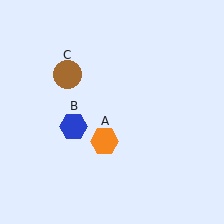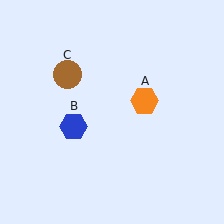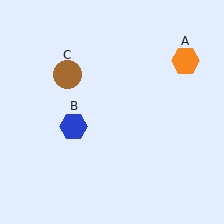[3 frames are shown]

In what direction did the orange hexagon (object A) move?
The orange hexagon (object A) moved up and to the right.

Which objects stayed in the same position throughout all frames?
Blue hexagon (object B) and brown circle (object C) remained stationary.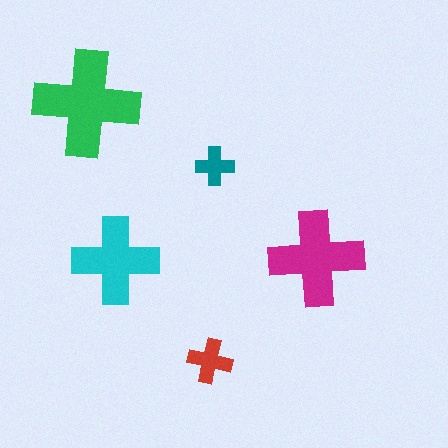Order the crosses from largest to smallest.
the green one, the magenta one, the cyan one, the red one, the teal one.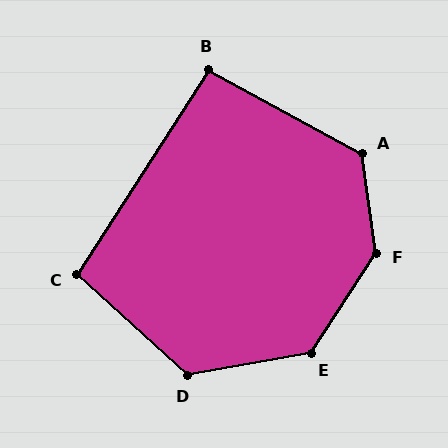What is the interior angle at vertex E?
Approximately 134 degrees (obtuse).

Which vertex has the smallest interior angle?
B, at approximately 94 degrees.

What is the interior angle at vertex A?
Approximately 127 degrees (obtuse).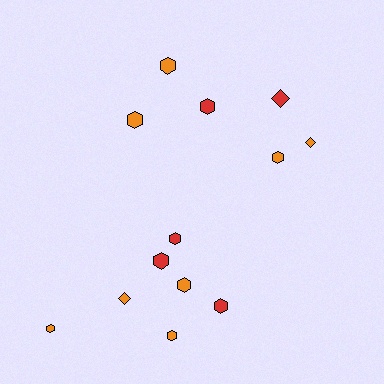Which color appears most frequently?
Orange, with 8 objects.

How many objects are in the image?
There are 13 objects.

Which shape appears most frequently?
Hexagon, with 10 objects.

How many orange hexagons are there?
There are 6 orange hexagons.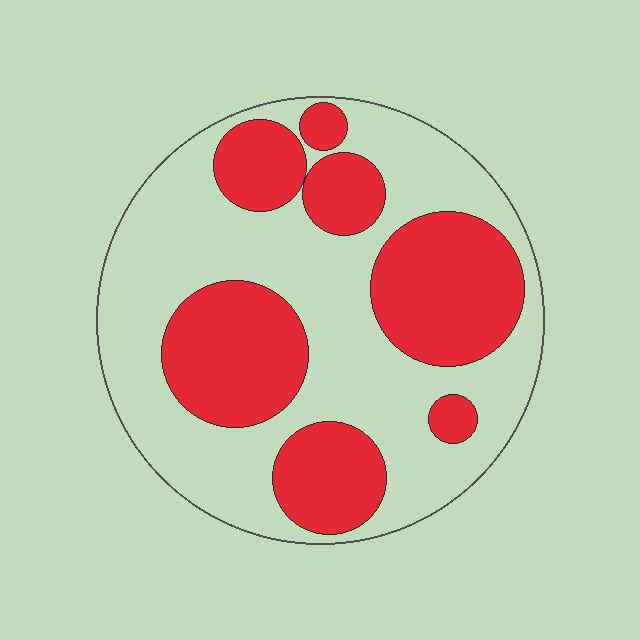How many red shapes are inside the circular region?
7.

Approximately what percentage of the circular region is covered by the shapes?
Approximately 40%.